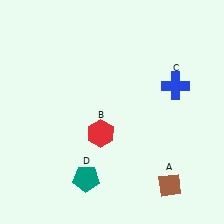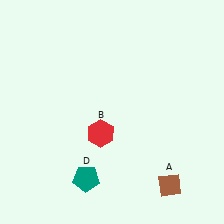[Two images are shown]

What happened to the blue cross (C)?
The blue cross (C) was removed in Image 2. It was in the top-right area of Image 1.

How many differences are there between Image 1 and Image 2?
There is 1 difference between the two images.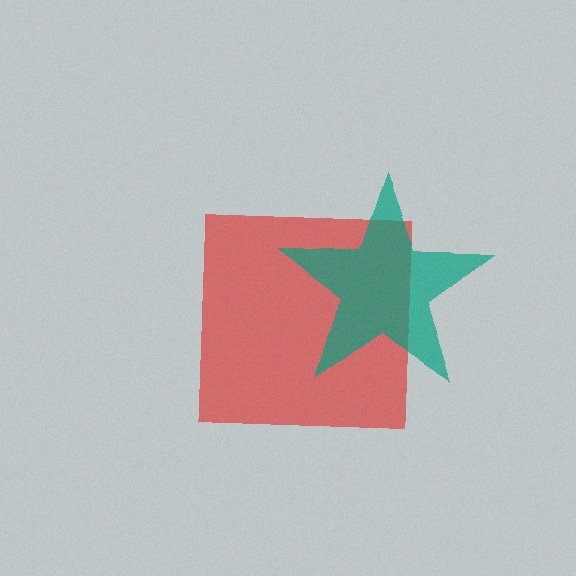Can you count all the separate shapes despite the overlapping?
Yes, there are 2 separate shapes.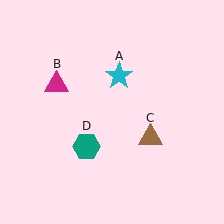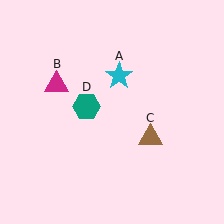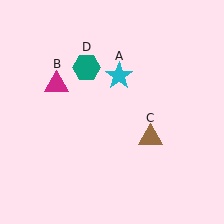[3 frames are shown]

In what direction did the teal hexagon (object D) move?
The teal hexagon (object D) moved up.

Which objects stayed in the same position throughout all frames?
Cyan star (object A) and magenta triangle (object B) and brown triangle (object C) remained stationary.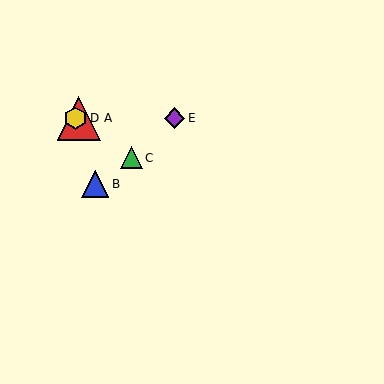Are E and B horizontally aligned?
No, E is at y≈118 and B is at y≈184.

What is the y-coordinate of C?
Object C is at y≈158.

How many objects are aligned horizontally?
3 objects (A, D, E) are aligned horizontally.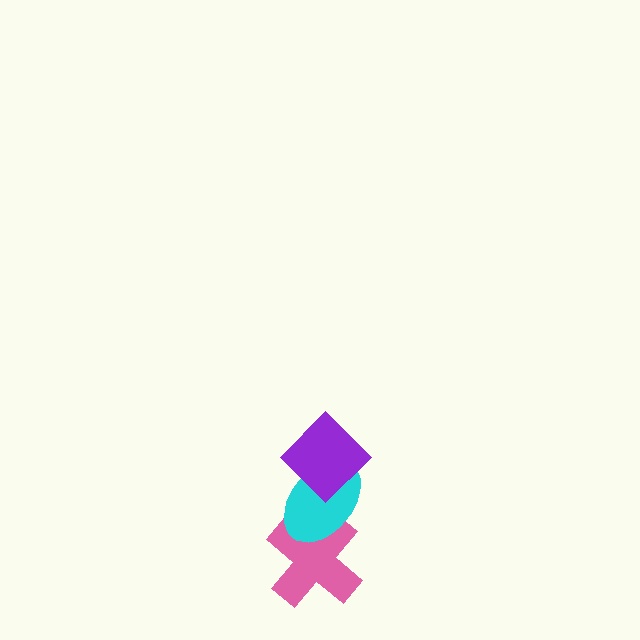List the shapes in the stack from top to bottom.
From top to bottom: the purple diamond, the cyan ellipse, the pink cross.